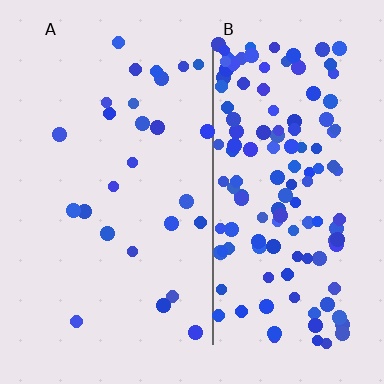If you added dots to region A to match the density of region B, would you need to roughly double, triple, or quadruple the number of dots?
Approximately quadruple.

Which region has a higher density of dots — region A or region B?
B (the right).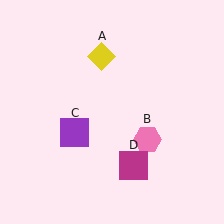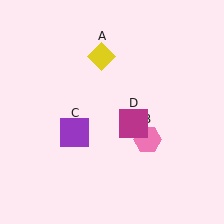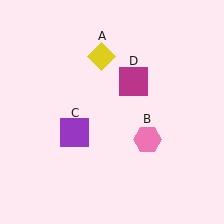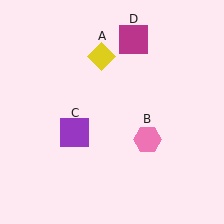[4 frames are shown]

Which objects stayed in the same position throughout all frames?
Yellow diamond (object A) and pink hexagon (object B) and purple square (object C) remained stationary.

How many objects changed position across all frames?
1 object changed position: magenta square (object D).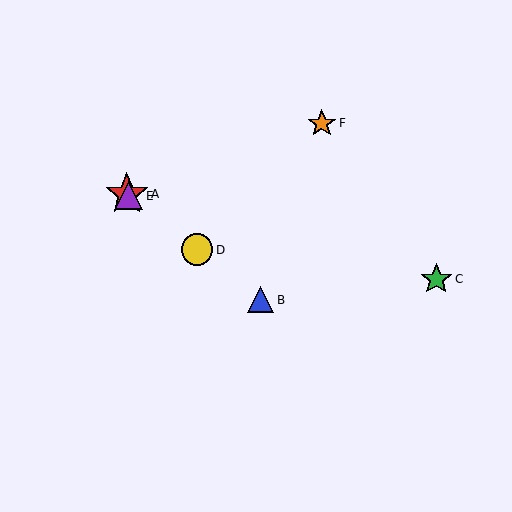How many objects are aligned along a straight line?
4 objects (A, B, D, E) are aligned along a straight line.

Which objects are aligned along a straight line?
Objects A, B, D, E are aligned along a straight line.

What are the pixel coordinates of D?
Object D is at (197, 250).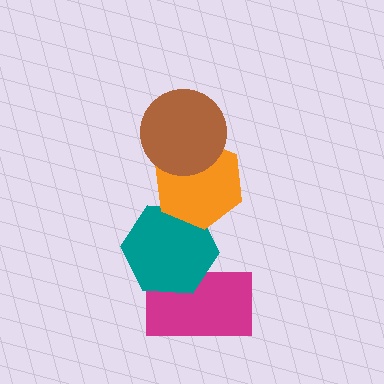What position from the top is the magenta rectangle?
The magenta rectangle is 4th from the top.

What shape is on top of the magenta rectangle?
The teal hexagon is on top of the magenta rectangle.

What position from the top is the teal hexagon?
The teal hexagon is 3rd from the top.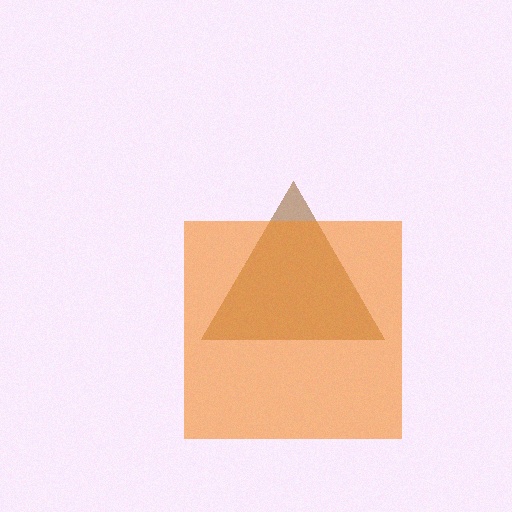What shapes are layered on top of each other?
The layered shapes are: a brown triangle, an orange square.